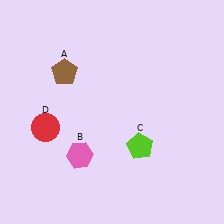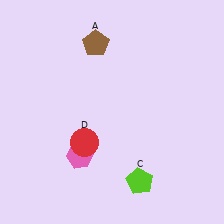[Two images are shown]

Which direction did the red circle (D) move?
The red circle (D) moved right.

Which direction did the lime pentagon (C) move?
The lime pentagon (C) moved down.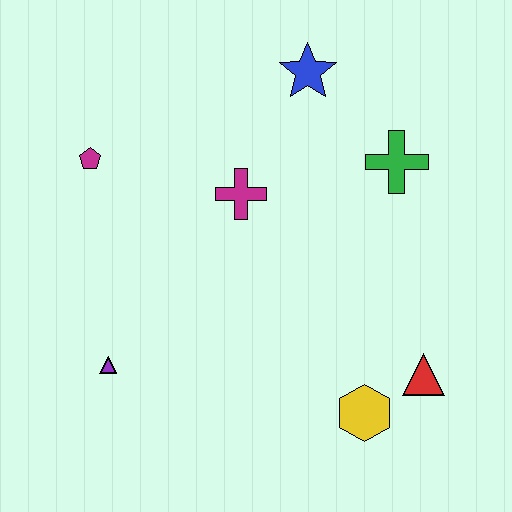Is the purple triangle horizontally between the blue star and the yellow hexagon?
No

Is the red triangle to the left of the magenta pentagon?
No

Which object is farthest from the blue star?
The purple triangle is farthest from the blue star.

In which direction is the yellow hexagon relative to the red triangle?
The yellow hexagon is to the left of the red triangle.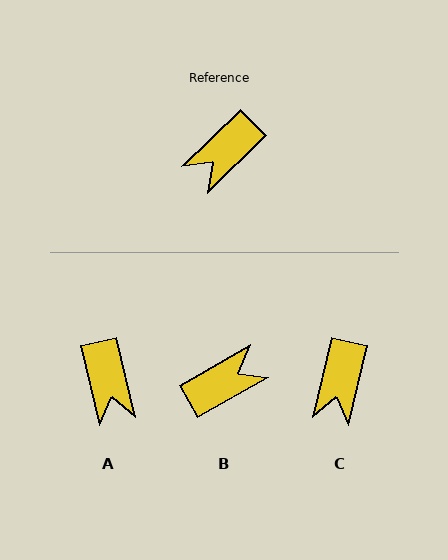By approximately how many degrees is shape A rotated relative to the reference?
Approximately 59 degrees counter-clockwise.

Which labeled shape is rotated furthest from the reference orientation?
B, about 165 degrees away.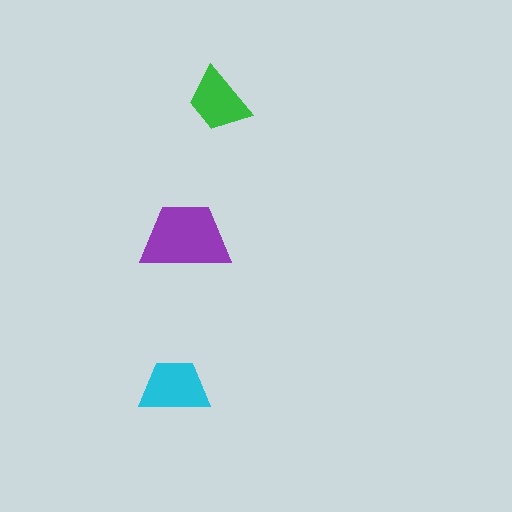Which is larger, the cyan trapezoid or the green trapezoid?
The cyan one.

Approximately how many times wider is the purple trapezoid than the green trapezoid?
About 1.5 times wider.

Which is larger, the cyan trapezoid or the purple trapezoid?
The purple one.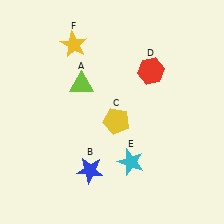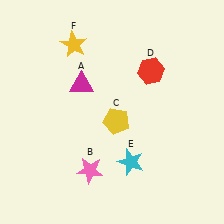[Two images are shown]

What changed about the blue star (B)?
In Image 1, B is blue. In Image 2, it changed to pink.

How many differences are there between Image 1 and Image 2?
There are 2 differences between the two images.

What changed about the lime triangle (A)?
In Image 1, A is lime. In Image 2, it changed to magenta.